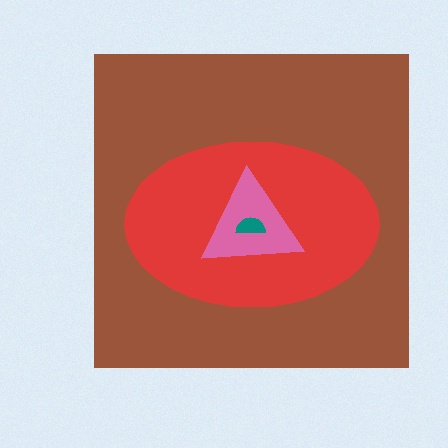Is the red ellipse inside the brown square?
Yes.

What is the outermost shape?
The brown square.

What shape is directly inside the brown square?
The red ellipse.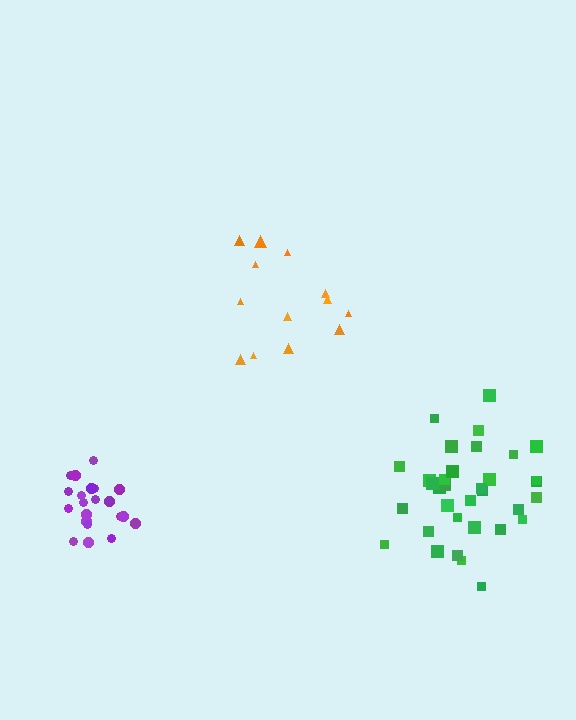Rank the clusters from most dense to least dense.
purple, green, orange.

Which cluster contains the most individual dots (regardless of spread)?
Green (35).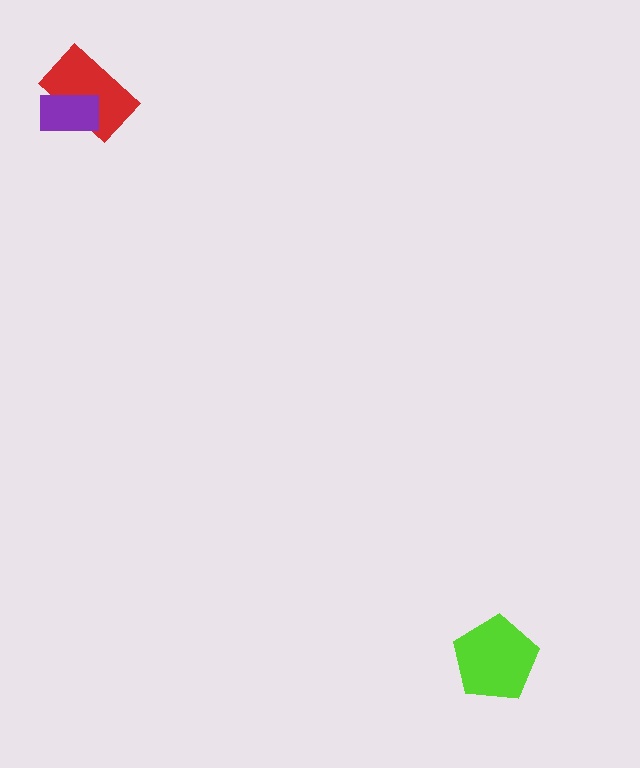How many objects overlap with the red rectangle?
1 object overlaps with the red rectangle.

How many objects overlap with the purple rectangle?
1 object overlaps with the purple rectangle.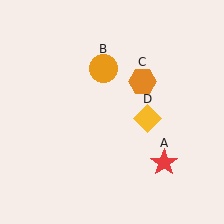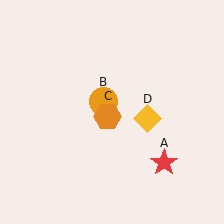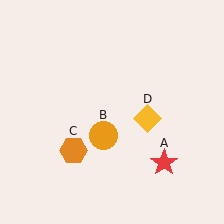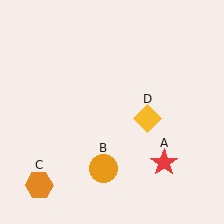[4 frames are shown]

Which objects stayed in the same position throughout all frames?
Red star (object A) and yellow diamond (object D) remained stationary.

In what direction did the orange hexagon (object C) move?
The orange hexagon (object C) moved down and to the left.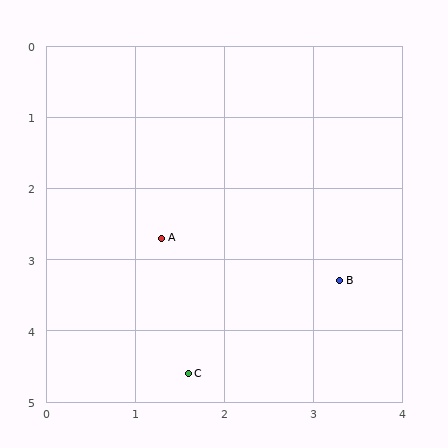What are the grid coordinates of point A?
Point A is at approximately (1.3, 2.7).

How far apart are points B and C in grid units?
Points B and C are about 2.1 grid units apart.